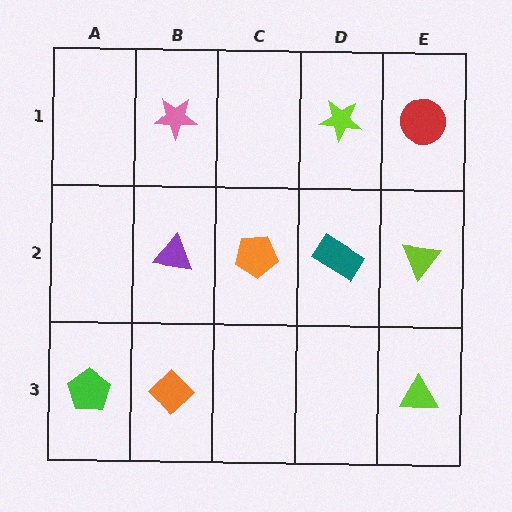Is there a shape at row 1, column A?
No, that cell is empty.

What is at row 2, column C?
An orange pentagon.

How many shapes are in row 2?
4 shapes.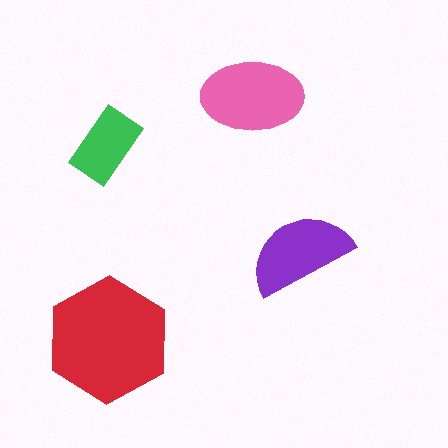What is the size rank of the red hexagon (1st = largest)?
1st.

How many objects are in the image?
There are 4 objects in the image.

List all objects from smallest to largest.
The green rectangle, the purple semicircle, the pink ellipse, the red hexagon.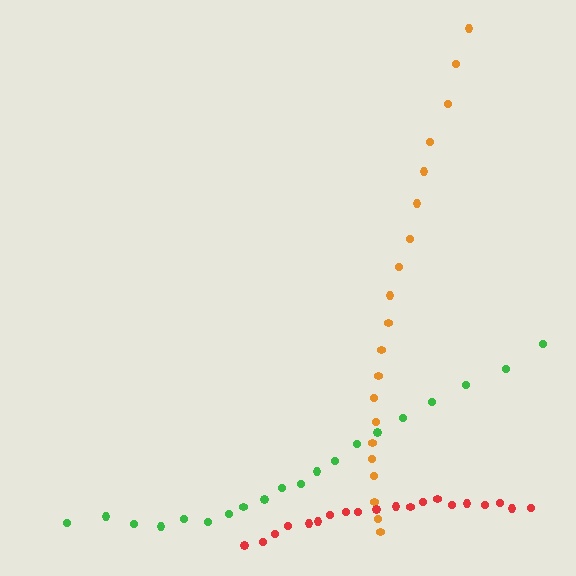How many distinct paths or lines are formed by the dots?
There are 3 distinct paths.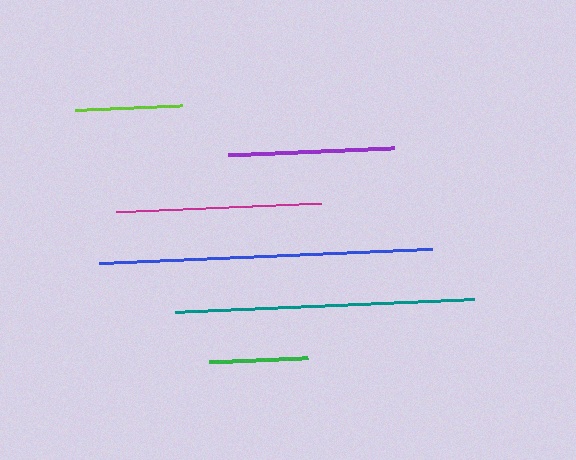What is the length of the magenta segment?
The magenta segment is approximately 206 pixels long.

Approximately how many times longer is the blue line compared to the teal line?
The blue line is approximately 1.1 times the length of the teal line.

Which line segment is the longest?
The blue line is the longest at approximately 333 pixels.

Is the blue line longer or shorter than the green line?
The blue line is longer than the green line.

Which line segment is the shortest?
The green line is the shortest at approximately 99 pixels.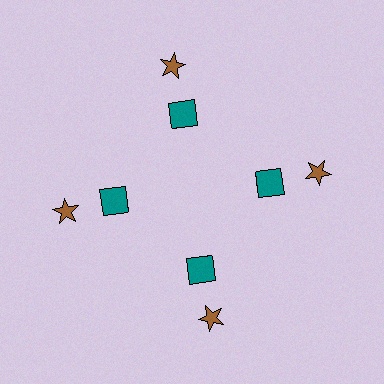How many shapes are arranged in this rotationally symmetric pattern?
There are 8 shapes, arranged in 4 groups of 2.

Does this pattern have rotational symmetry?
Yes, this pattern has 4-fold rotational symmetry. It looks the same after rotating 90 degrees around the center.